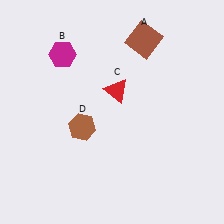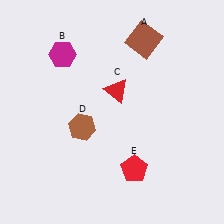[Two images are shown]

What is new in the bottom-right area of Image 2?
A red pentagon (E) was added in the bottom-right area of Image 2.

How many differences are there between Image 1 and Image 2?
There is 1 difference between the two images.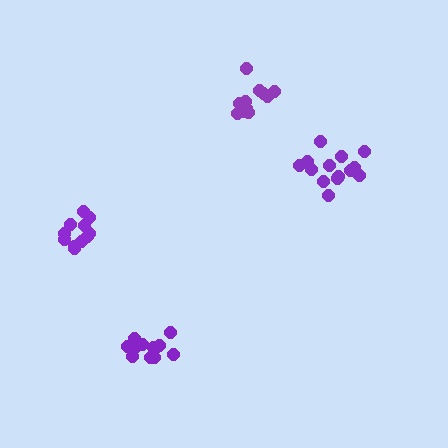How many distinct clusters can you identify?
There are 4 distinct clusters.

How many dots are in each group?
Group 1: 11 dots, Group 2: 12 dots, Group 3: 14 dots, Group 4: 13 dots (50 total).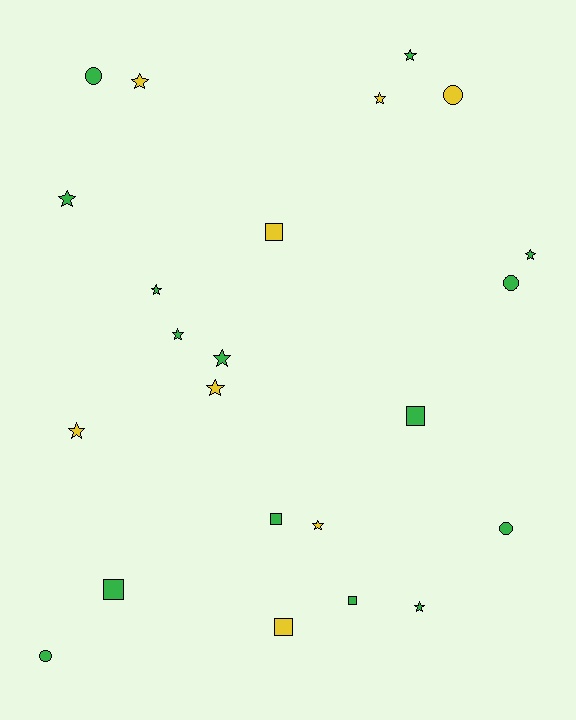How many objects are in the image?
There are 23 objects.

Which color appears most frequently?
Green, with 15 objects.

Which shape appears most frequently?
Star, with 12 objects.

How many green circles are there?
There are 4 green circles.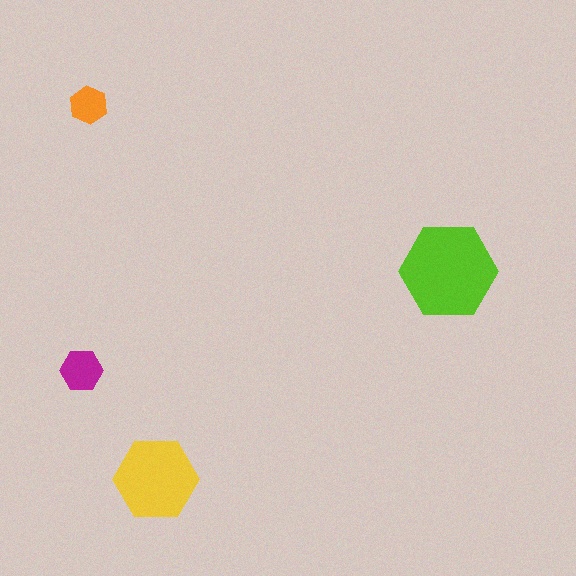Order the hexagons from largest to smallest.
the lime one, the yellow one, the magenta one, the orange one.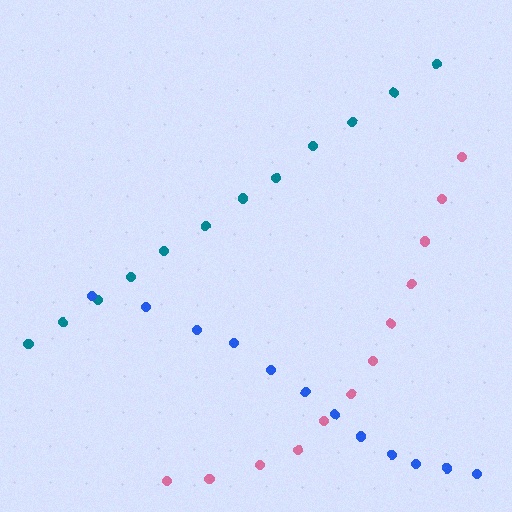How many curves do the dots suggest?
There are 3 distinct paths.